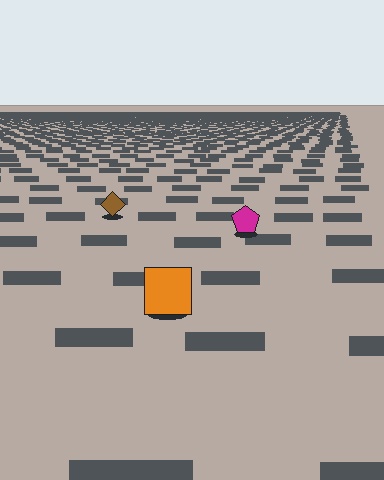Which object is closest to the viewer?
The orange square is closest. The texture marks near it are larger and more spread out.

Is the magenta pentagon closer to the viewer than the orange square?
No. The orange square is closer — you can tell from the texture gradient: the ground texture is coarser near it.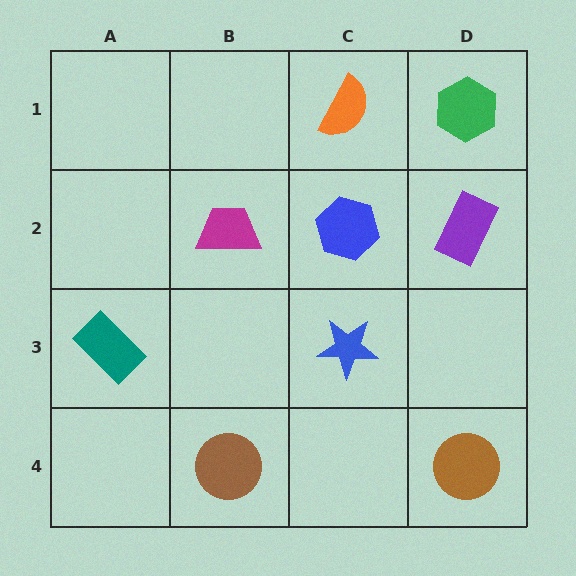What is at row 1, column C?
An orange semicircle.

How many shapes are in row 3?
2 shapes.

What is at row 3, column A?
A teal rectangle.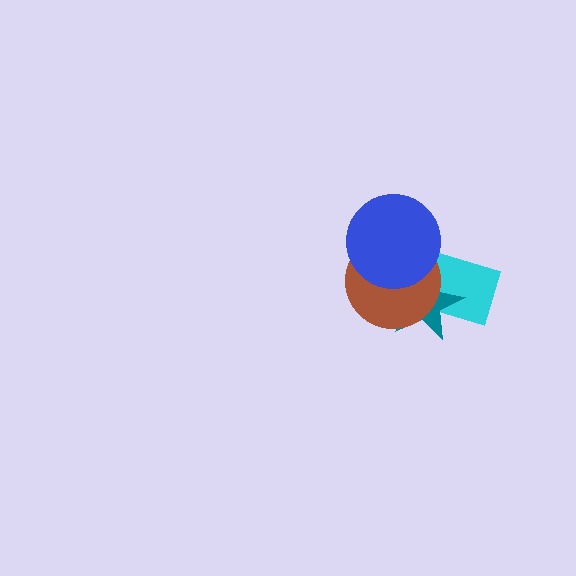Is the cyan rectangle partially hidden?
Yes, it is partially covered by another shape.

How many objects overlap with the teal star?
3 objects overlap with the teal star.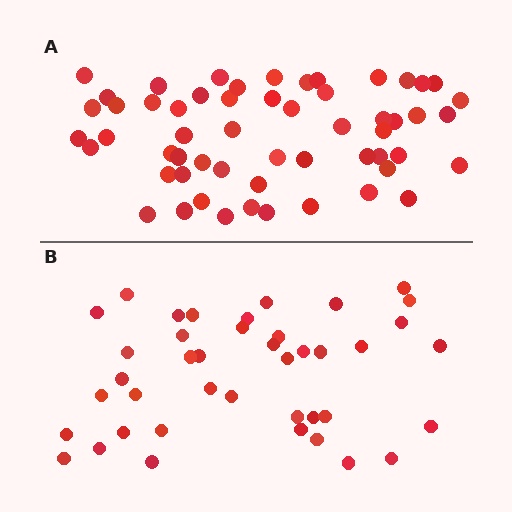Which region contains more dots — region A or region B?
Region A (the top region) has more dots.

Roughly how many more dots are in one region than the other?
Region A has approximately 15 more dots than region B.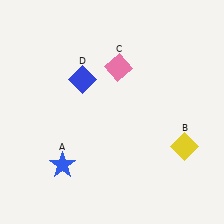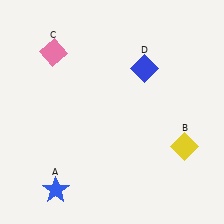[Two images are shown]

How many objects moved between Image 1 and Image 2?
3 objects moved between the two images.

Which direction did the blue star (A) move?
The blue star (A) moved down.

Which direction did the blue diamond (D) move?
The blue diamond (D) moved right.